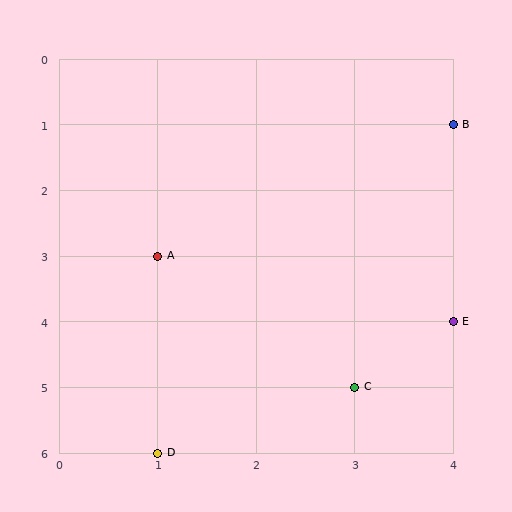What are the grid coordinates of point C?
Point C is at grid coordinates (3, 5).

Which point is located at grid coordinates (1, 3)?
Point A is at (1, 3).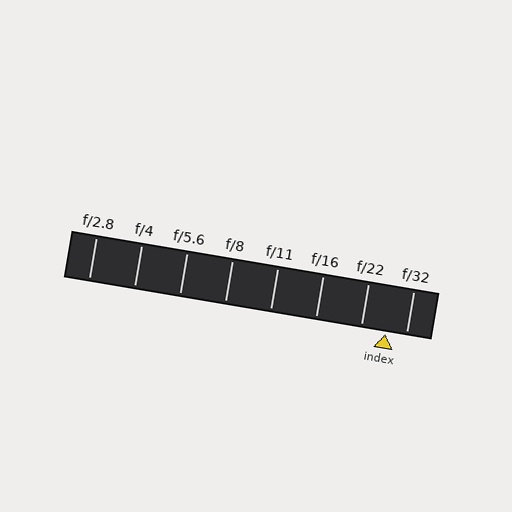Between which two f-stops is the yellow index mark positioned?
The index mark is between f/22 and f/32.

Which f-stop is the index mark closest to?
The index mark is closest to f/32.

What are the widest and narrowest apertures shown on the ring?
The widest aperture shown is f/2.8 and the narrowest is f/32.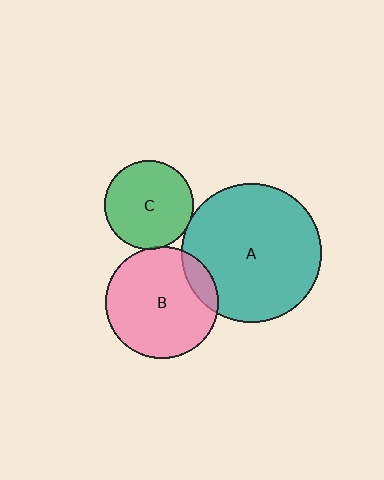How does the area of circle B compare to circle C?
Approximately 1.6 times.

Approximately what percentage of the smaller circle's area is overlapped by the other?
Approximately 5%.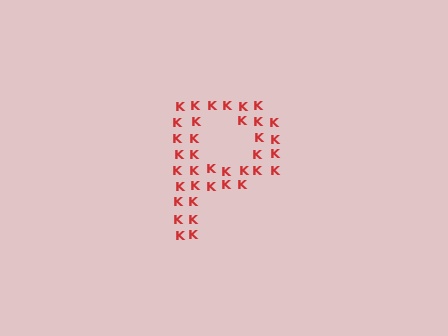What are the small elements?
The small elements are letter K's.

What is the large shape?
The large shape is the letter P.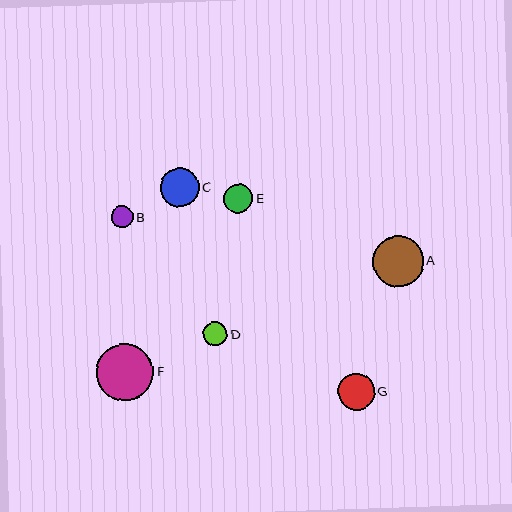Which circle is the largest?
Circle F is the largest with a size of approximately 57 pixels.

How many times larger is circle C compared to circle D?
Circle C is approximately 1.6 times the size of circle D.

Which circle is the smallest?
Circle B is the smallest with a size of approximately 22 pixels.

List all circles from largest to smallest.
From largest to smallest: F, A, C, G, E, D, B.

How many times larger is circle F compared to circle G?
Circle F is approximately 1.5 times the size of circle G.